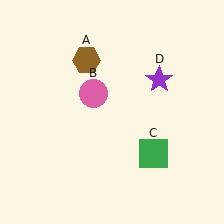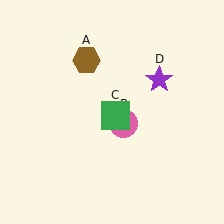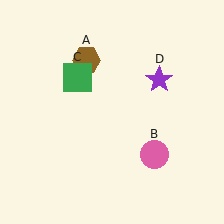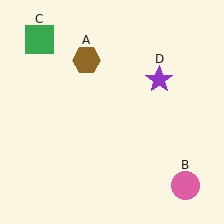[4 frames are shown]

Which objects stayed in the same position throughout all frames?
Brown hexagon (object A) and purple star (object D) remained stationary.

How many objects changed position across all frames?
2 objects changed position: pink circle (object B), green square (object C).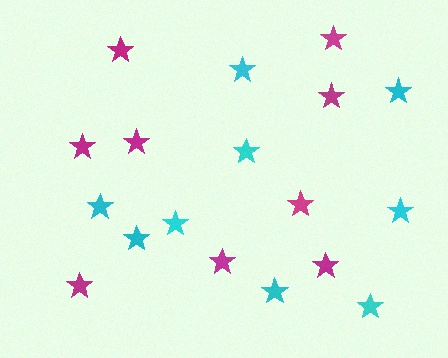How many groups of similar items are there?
There are 2 groups: one group of cyan stars (9) and one group of magenta stars (9).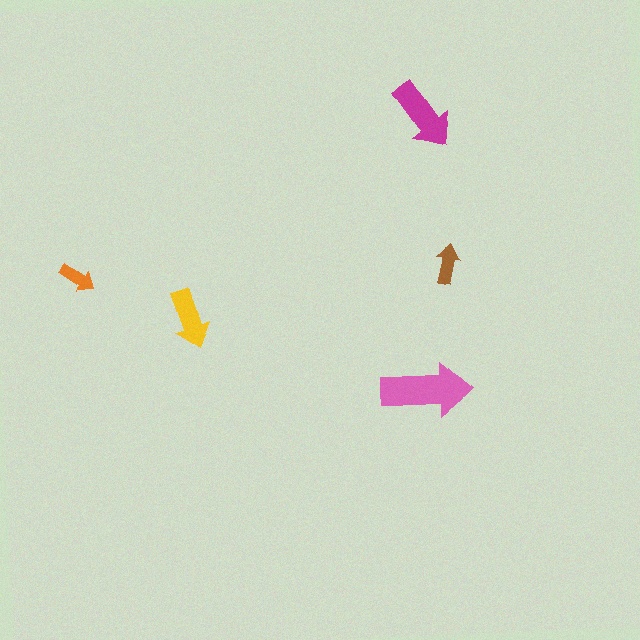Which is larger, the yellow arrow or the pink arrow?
The pink one.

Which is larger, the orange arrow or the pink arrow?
The pink one.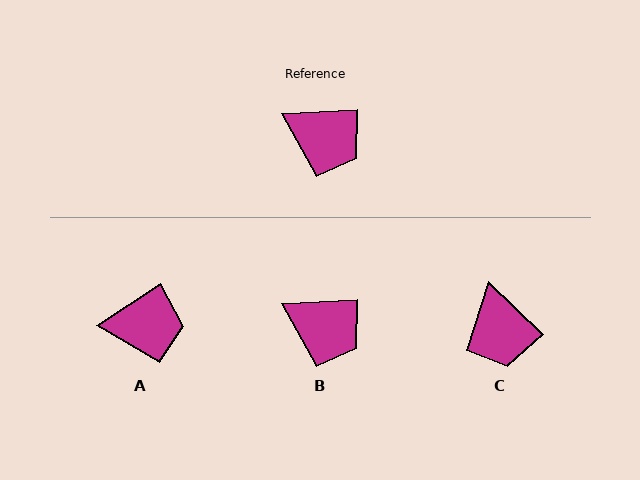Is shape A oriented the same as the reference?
No, it is off by about 31 degrees.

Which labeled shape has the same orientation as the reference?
B.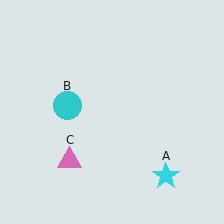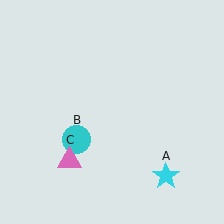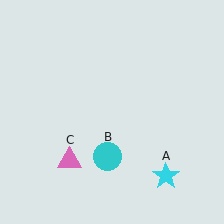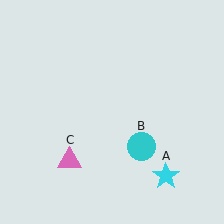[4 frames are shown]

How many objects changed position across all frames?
1 object changed position: cyan circle (object B).